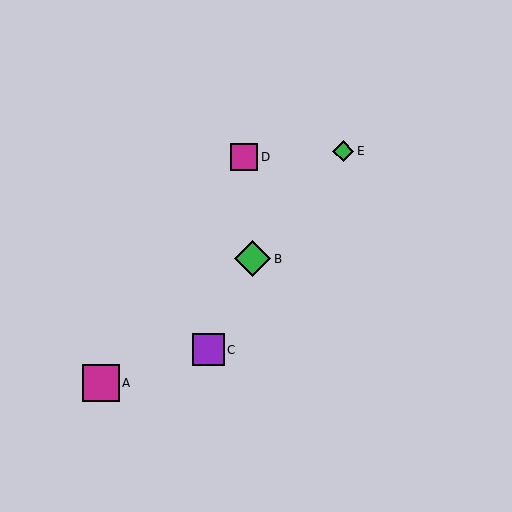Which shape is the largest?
The magenta square (labeled A) is the largest.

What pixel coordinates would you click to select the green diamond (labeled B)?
Click at (252, 259) to select the green diamond B.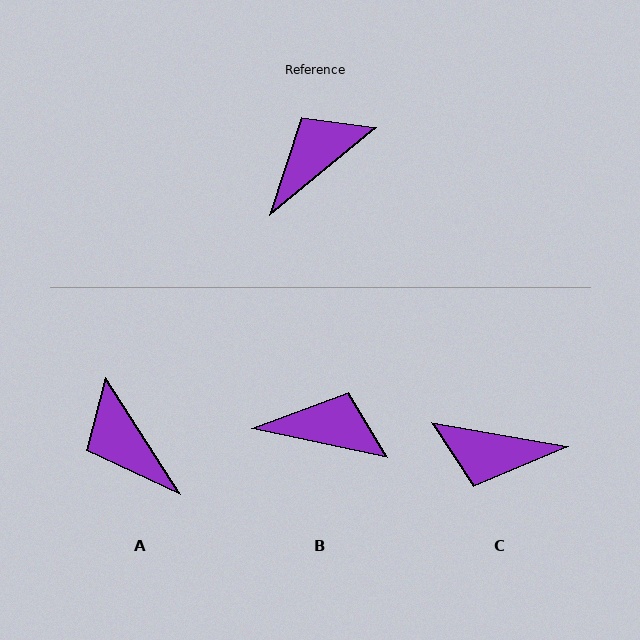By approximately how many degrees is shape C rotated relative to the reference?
Approximately 131 degrees counter-clockwise.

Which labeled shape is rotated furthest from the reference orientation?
C, about 131 degrees away.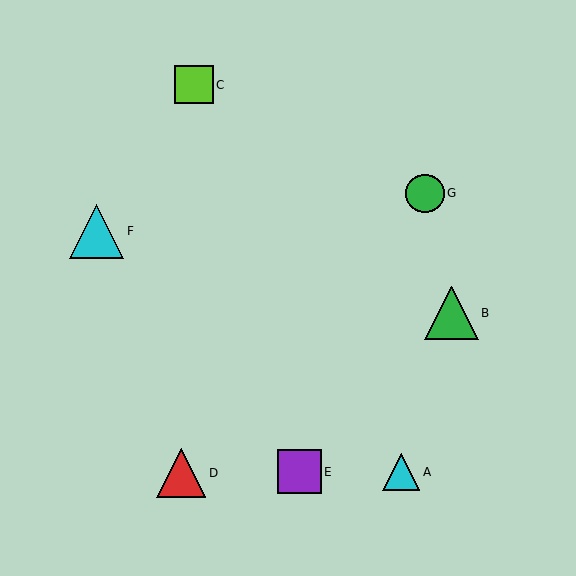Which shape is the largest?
The cyan triangle (labeled F) is the largest.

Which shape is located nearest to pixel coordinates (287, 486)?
The purple square (labeled E) at (299, 472) is nearest to that location.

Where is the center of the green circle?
The center of the green circle is at (425, 193).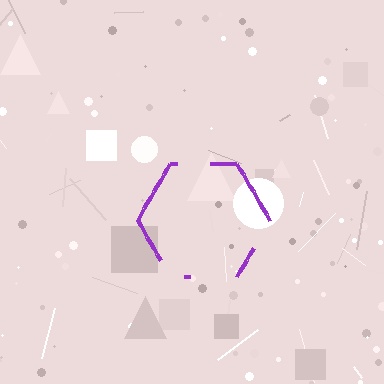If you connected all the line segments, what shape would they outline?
They would outline a hexagon.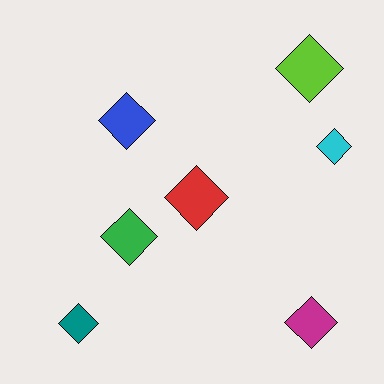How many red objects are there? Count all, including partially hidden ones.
There is 1 red object.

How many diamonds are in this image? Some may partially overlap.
There are 7 diamonds.